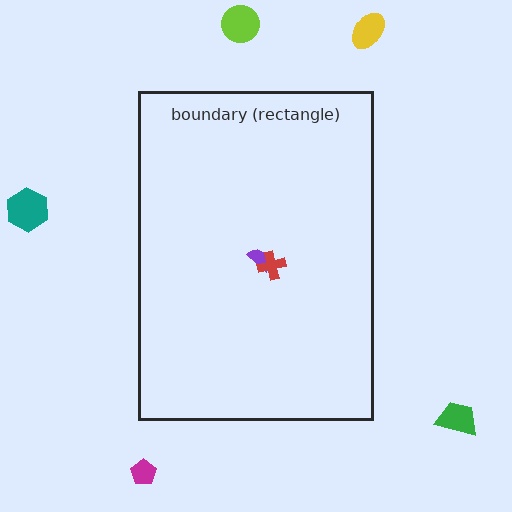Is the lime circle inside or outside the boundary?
Outside.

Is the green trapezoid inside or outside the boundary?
Outside.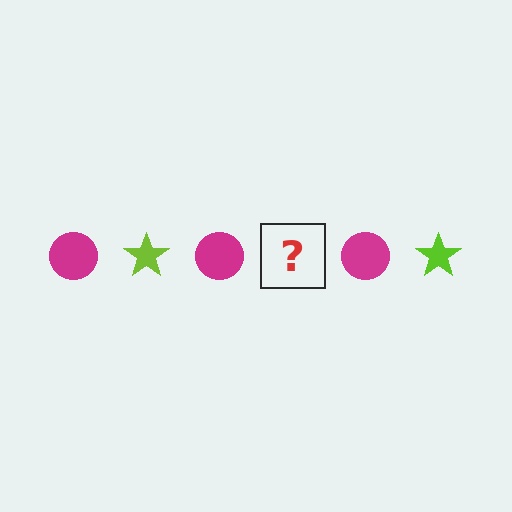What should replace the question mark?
The question mark should be replaced with a lime star.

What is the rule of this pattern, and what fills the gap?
The rule is that the pattern alternates between magenta circle and lime star. The gap should be filled with a lime star.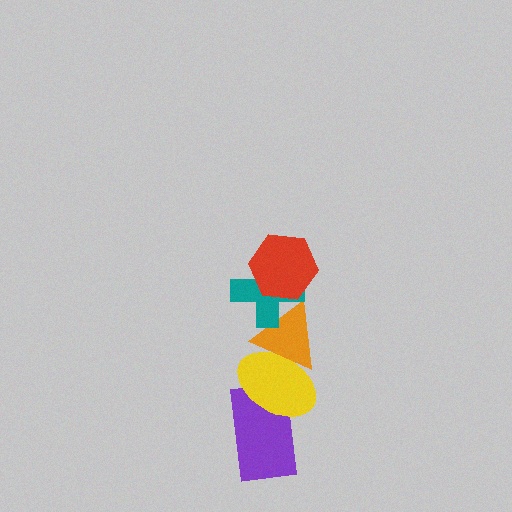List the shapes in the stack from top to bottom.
From top to bottom: the red hexagon, the teal cross, the orange triangle, the yellow ellipse, the purple rectangle.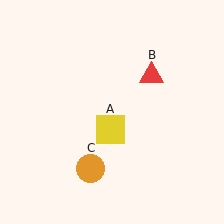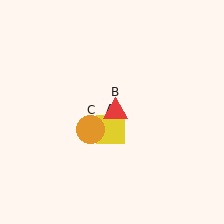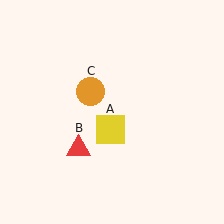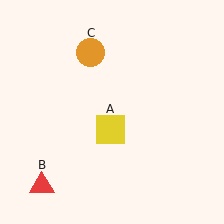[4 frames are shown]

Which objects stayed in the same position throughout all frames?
Yellow square (object A) remained stationary.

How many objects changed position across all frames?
2 objects changed position: red triangle (object B), orange circle (object C).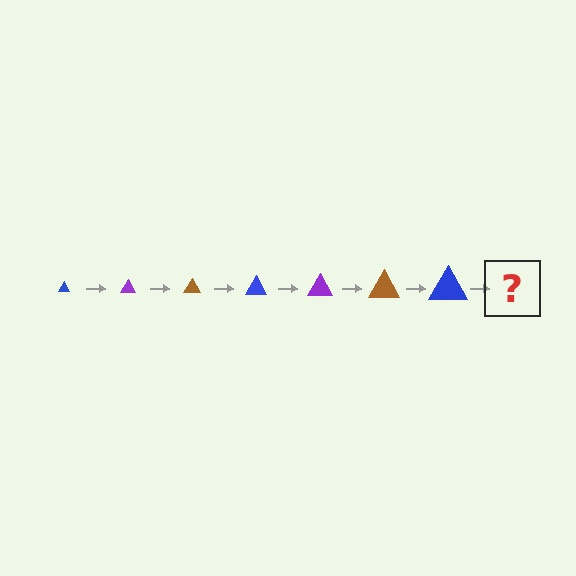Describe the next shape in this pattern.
It should be a purple triangle, larger than the previous one.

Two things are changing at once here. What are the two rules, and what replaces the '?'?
The two rules are that the triangle grows larger each step and the color cycles through blue, purple, and brown. The '?' should be a purple triangle, larger than the previous one.